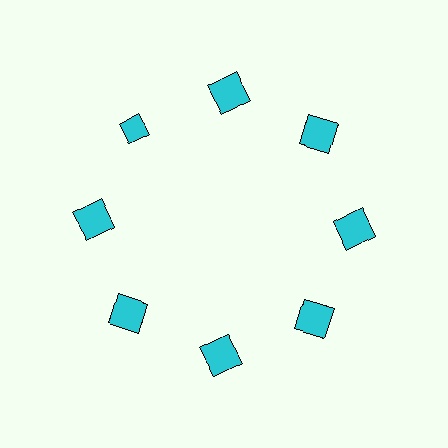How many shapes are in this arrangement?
There are 8 shapes arranged in a ring pattern.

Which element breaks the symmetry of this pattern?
The cyan diamond at roughly the 10 o'clock position breaks the symmetry. All other shapes are cyan squares.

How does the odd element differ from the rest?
It has a different shape: diamond instead of square.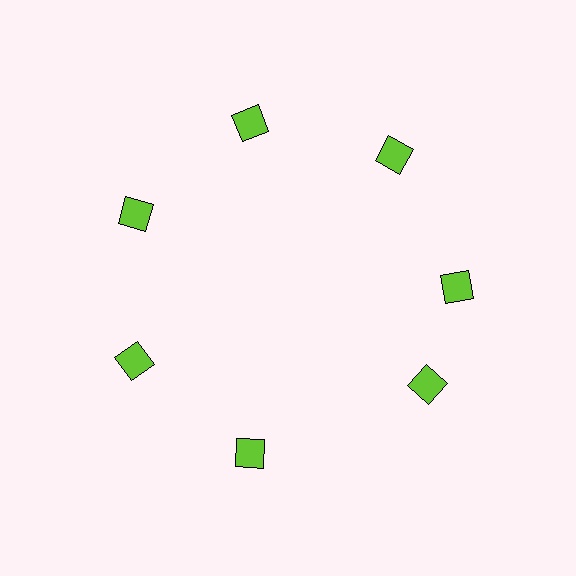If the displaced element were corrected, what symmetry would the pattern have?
It would have 7-fold rotational symmetry — the pattern would map onto itself every 51 degrees.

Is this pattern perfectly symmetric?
No. The 7 lime squares are arranged in a ring, but one element near the 5 o'clock position is rotated out of alignment along the ring, breaking the 7-fold rotational symmetry.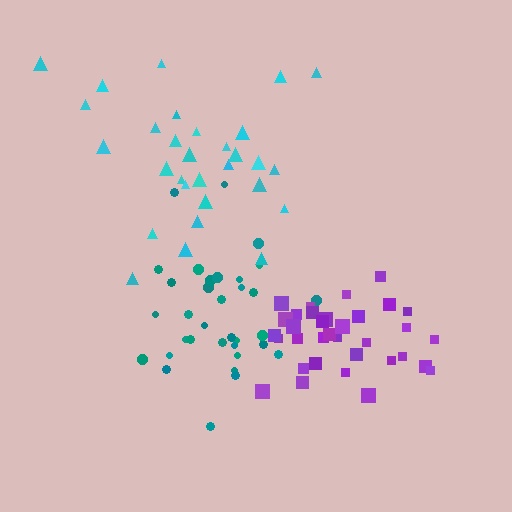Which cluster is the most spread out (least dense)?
Cyan.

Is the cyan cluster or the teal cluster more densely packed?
Teal.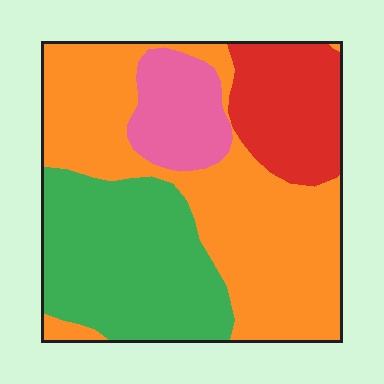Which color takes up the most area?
Orange, at roughly 45%.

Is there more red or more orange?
Orange.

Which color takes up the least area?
Pink, at roughly 10%.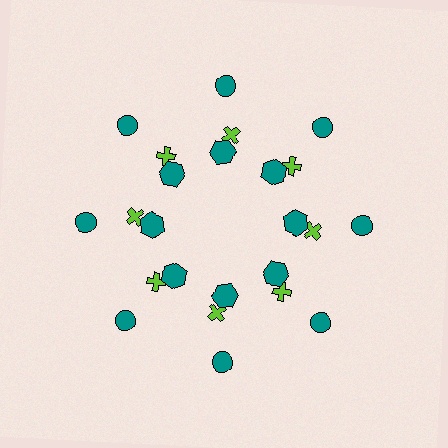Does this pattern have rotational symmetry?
Yes, this pattern has 8-fold rotational symmetry. It looks the same after rotating 45 degrees around the center.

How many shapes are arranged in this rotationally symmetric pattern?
There are 24 shapes, arranged in 8 groups of 3.